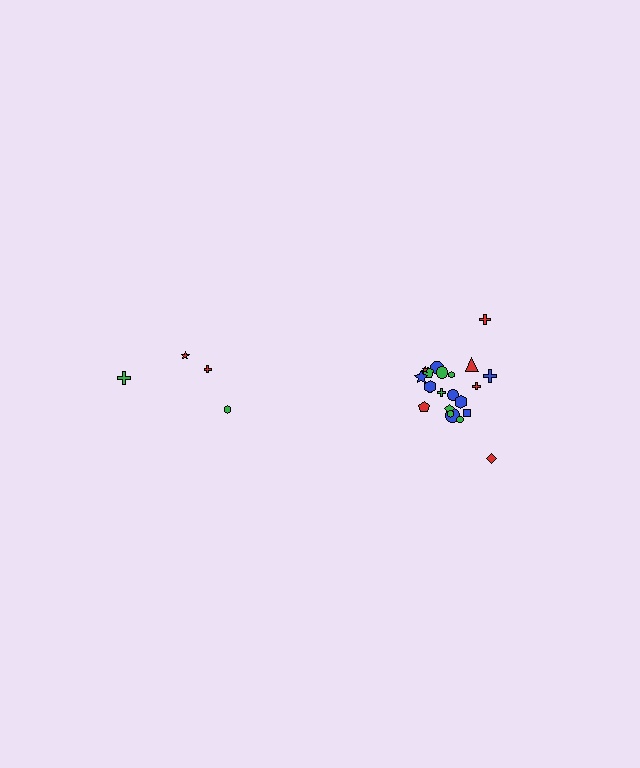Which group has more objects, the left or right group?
The right group.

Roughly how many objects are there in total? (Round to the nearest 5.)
Roughly 25 objects in total.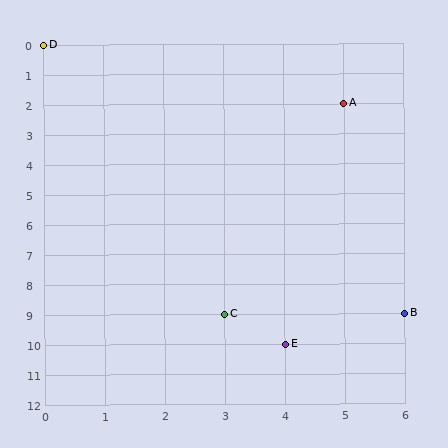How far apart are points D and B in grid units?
Points D and B are 6 columns and 9 rows apart (about 10.8 grid units diagonally).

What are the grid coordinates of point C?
Point C is at grid coordinates (3, 9).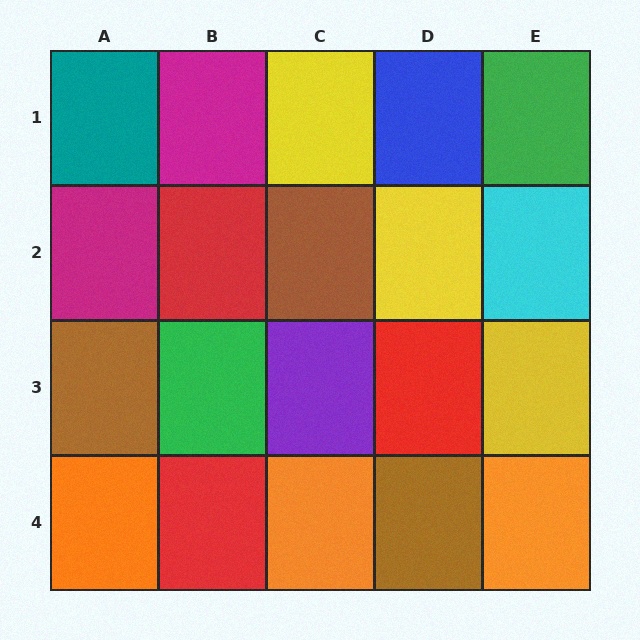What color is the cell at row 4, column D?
Brown.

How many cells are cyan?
1 cell is cyan.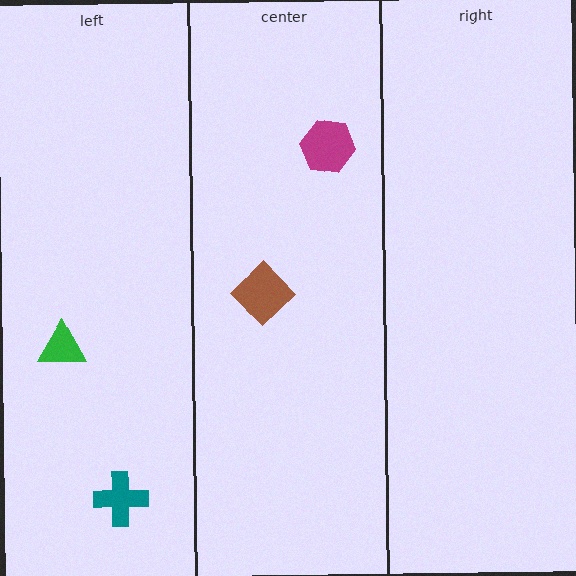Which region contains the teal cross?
The left region.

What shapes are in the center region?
The magenta hexagon, the brown diamond.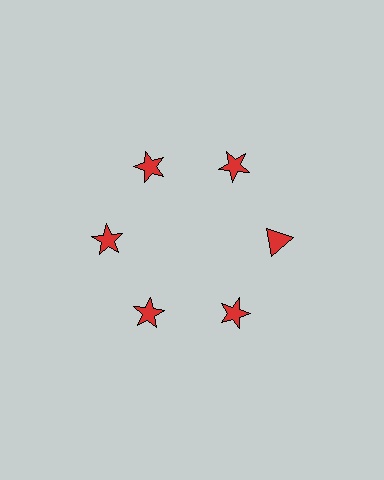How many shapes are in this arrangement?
There are 6 shapes arranged in a ring pattern.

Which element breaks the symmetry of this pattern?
The red triangle at roughly the 3 o'clock position breaks the symmetry. All other shapes are red stars.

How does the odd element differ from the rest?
It has a different shape: triangle instead of star.